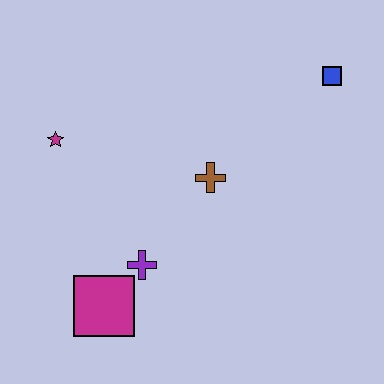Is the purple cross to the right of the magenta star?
Yes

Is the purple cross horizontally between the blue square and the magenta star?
Yes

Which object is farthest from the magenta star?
The blue square is farthest from the magenta star.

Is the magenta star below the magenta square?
No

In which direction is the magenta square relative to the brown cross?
The magenta square is below the brown cross.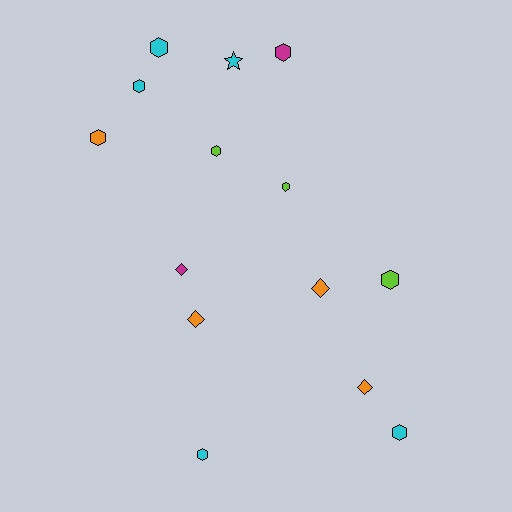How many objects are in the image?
There are 14 objects.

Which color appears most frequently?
Cyan, with 5 objects.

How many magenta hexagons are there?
There is 1 magenta hexagon.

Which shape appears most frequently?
Hexagon, with 9 objects.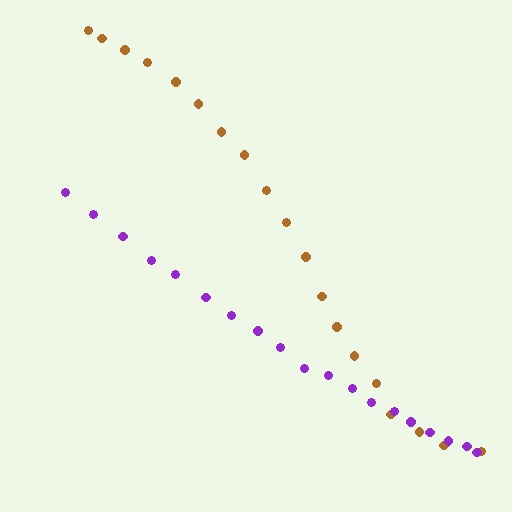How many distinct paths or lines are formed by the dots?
There are 2 distinct paths.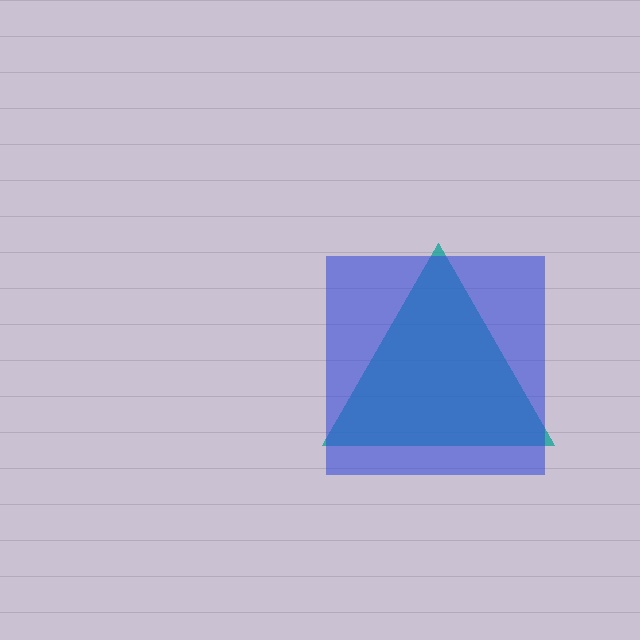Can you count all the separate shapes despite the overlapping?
Yes, there are 2 separate shapes.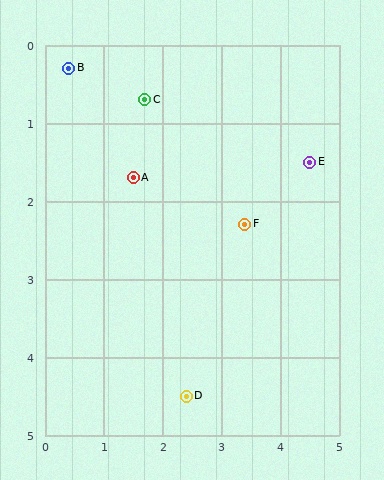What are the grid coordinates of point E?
Point E is at approximately (4.5, 1.5).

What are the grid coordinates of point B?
Point B is at approximately (0.4, 0.3).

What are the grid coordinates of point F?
Point F is at approximately (3.4, 2.3).